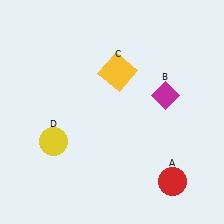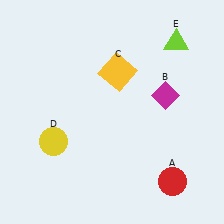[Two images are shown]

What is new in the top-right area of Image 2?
A lime triangle (E) was added in the top-right area of Image 2.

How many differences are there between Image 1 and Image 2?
There is 1 difference between the two images.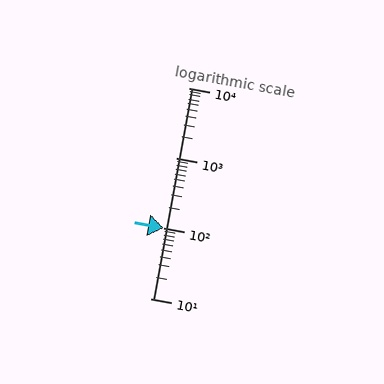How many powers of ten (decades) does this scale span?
The scale spans 3 decades, from 10 to 10000.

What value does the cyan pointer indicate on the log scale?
The pointer indicates approximately 100.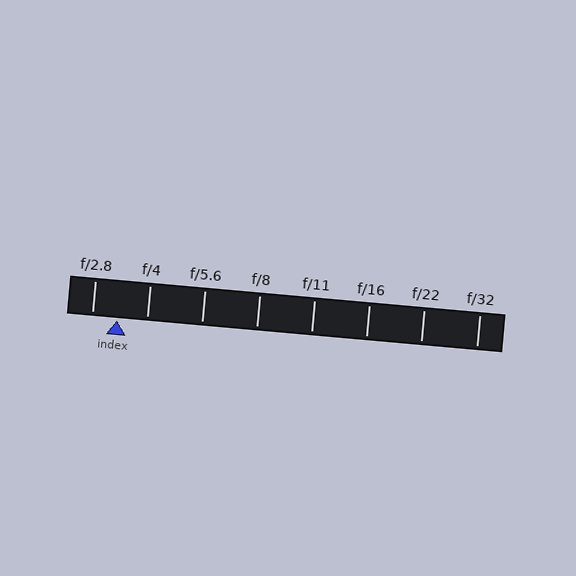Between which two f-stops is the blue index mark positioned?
The index mark is between f/2.8 and f/4.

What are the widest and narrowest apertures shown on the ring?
The widest aperture shown is f/2.8 and the narrowest is f/32.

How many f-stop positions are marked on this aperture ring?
There are 8 f-stop positions marked.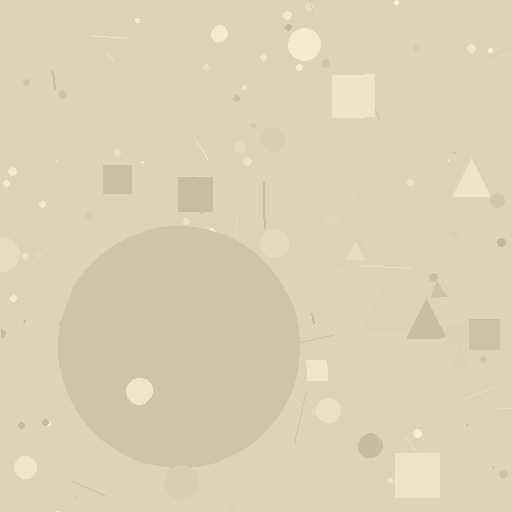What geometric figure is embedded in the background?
A circle is embedded in the background.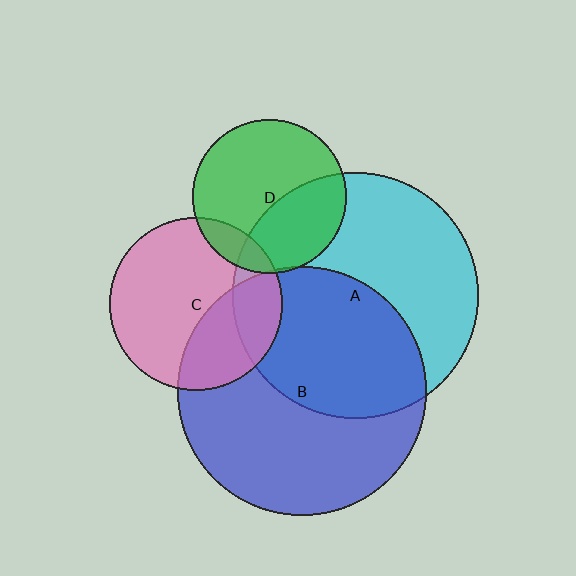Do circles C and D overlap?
Yes.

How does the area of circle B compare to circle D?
Approximately 2.6 times.